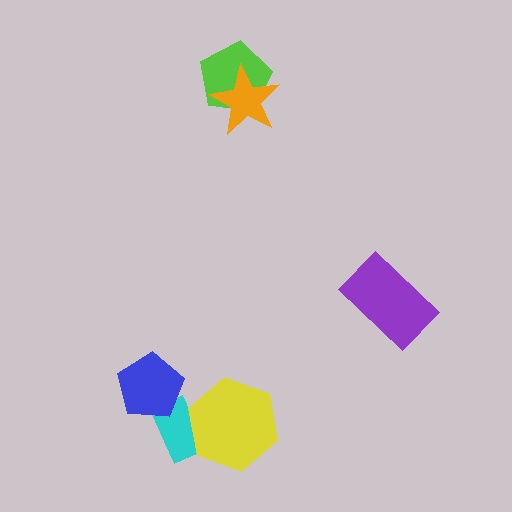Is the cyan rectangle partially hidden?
Yes, it is partially covered by another shape.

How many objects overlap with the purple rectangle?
0 objects overlap with the purple rectangle.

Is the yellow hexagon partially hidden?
No, no other shape covers it.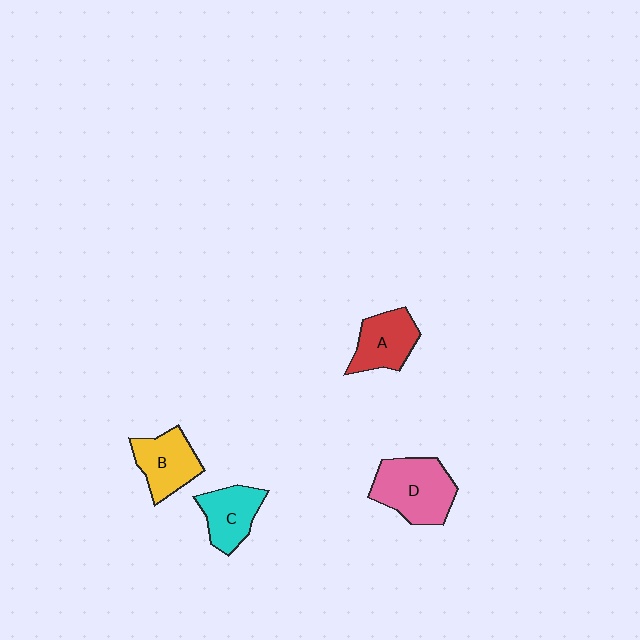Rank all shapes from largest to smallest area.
From largest to smallest: D (pink), B (yellow), A (red), C (cyan).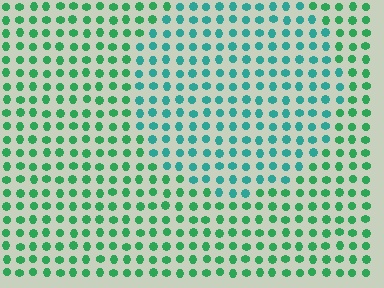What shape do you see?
I see a circle.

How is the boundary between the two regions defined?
The boundary is defined purely by a slight shift in hue (about 33 degrees). Spacing, size, and orientation are identical on both sides.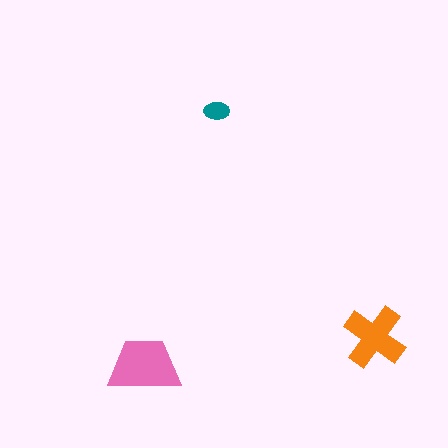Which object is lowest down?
The pink trapezoid is bottommost.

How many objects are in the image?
There are 3 objects in the image.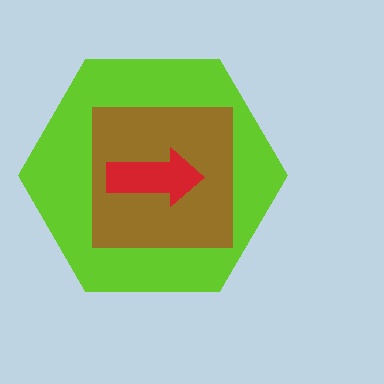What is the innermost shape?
The red arrow.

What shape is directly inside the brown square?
The red arrow.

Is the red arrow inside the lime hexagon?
Yes.